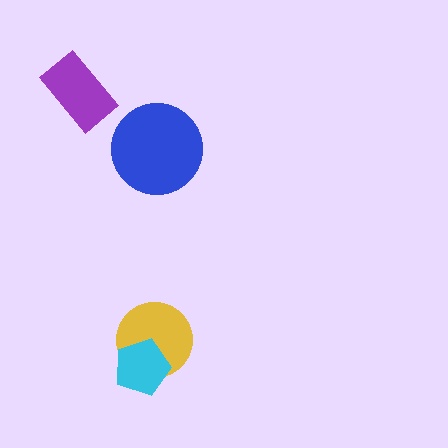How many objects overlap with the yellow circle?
1 object overlaps with the yellow circle.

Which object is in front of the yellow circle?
The cyan pentagon is in front of the yellow circle.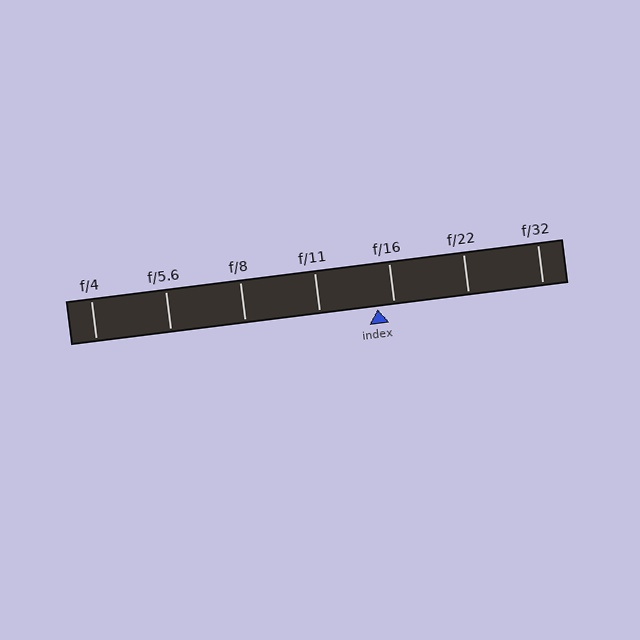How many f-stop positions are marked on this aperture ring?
There are 7 f-stop positions marked.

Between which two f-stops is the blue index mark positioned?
The index mark is between f/11 and f/16.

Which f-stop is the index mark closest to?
The index mark is closest to f/16.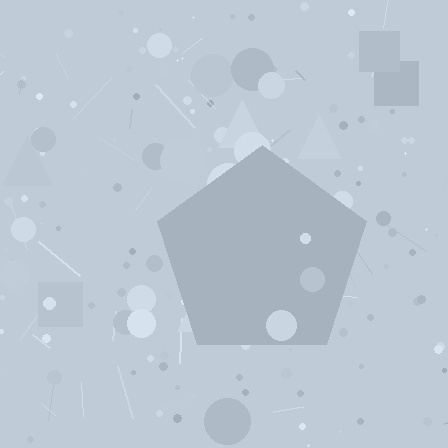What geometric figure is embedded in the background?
A pentagon is embedded in the background.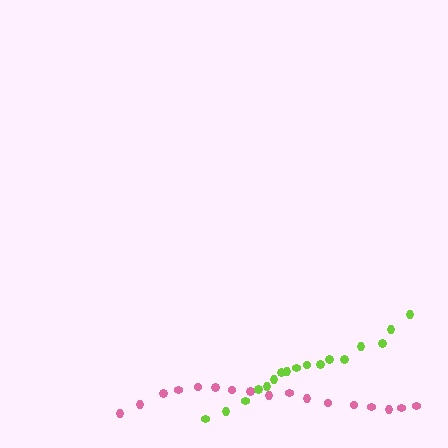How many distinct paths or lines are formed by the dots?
There are 2 distinct paths.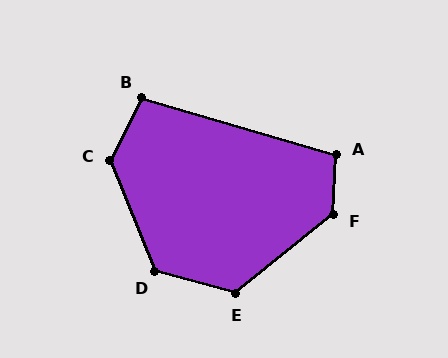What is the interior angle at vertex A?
Approximately 103 degrees (obtuse).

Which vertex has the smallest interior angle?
B, at approximately 101 degrees.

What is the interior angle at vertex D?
Approximately 128 degrees (obtuse).